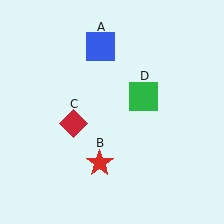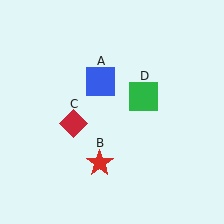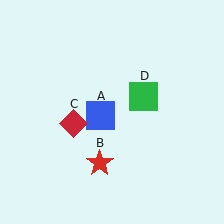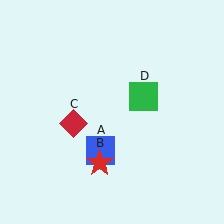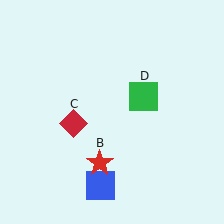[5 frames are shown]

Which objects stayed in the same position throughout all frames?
Red star (object B) and red diamond (object C) and green square (object D) remained stationary.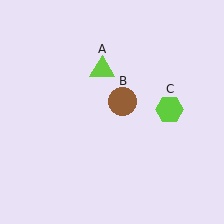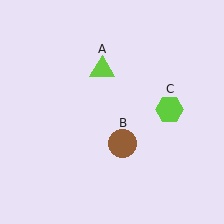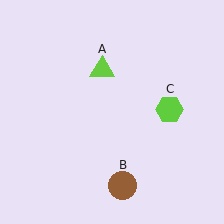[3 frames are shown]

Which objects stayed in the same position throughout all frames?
Lime triangle (object A) and lime hexagon (object C) remained stationary.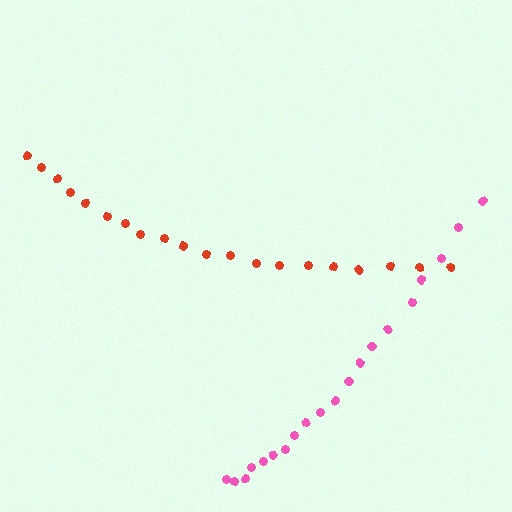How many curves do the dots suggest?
There are 2 distinct paths.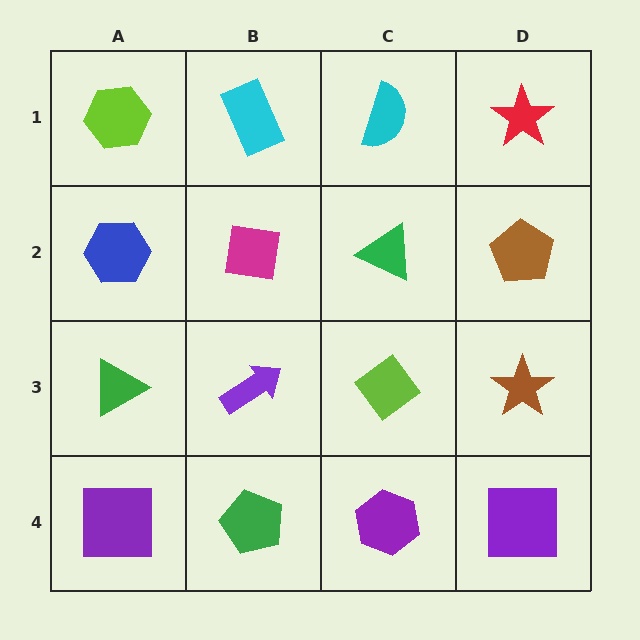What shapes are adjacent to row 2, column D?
A red star (row 1, column D), a brown star (row 3, column D), a green triangle (row 2, column C).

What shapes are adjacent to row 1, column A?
A blue hexagon (row 2, column A), a cyan rectangle (row 1, column B).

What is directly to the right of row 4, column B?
A purple hexagon.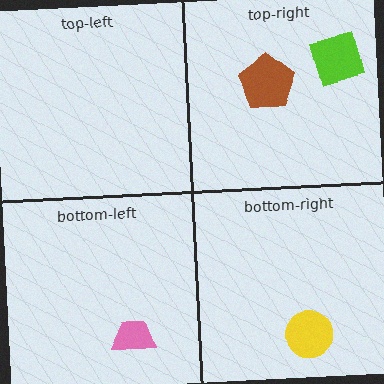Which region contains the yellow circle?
The bottom-right region.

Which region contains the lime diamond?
The top-right region.